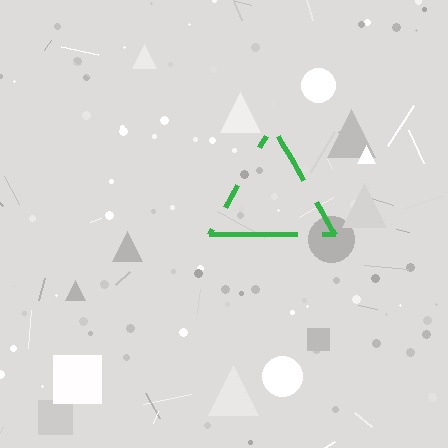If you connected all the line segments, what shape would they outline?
They would outline a triangle.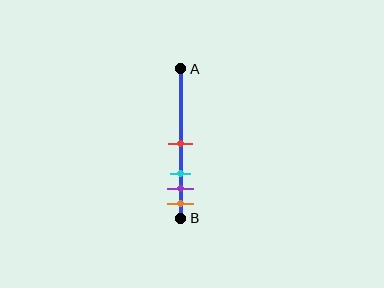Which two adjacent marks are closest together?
The purple and orange marks are the closest adjacent pair.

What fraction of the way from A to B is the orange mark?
The orange mark is approximately 90% (0.9) of the way from A to B.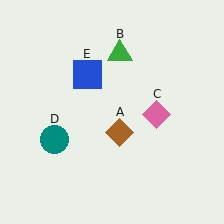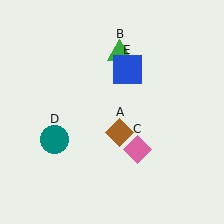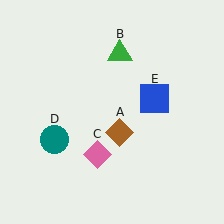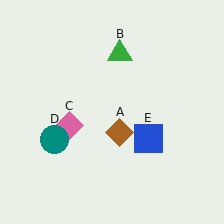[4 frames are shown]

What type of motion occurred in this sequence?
The pink diamond (object C), blue square (object E) rotated clockwise around the center of the scene.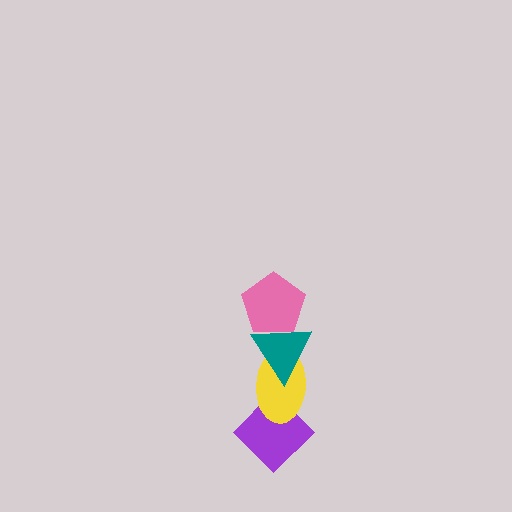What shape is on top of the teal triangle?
The pink pentagon is on top of the teal triangle.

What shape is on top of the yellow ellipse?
The teal triangle is on top of the yellow ellipse.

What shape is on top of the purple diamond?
The yellow ellipse is on top of the purple diamond.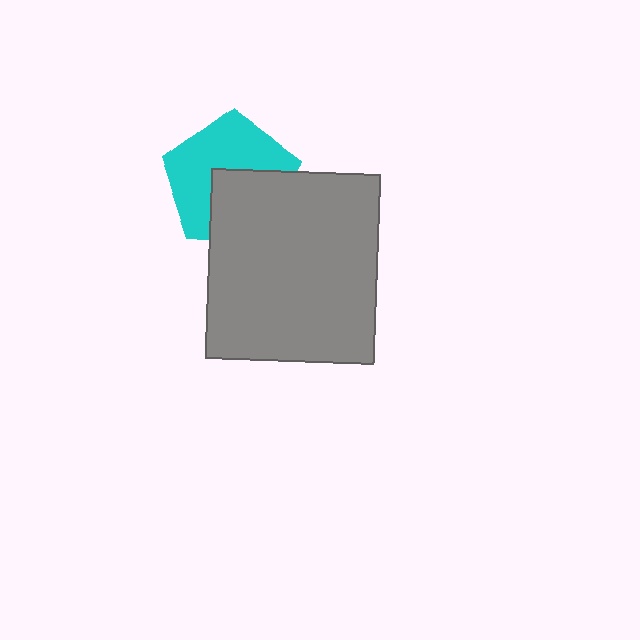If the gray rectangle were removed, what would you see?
You would see the complete cyan pentagon.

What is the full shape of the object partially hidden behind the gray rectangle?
The partially hidden object is a cyan pentagon.